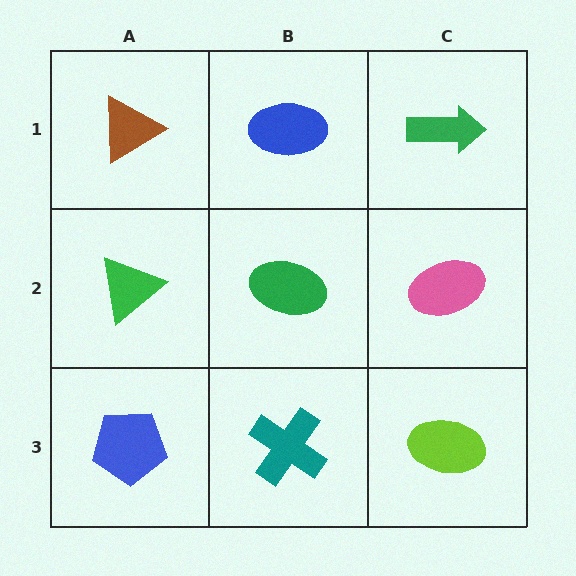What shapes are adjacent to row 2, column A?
A brown triangle (row 1, column A), a blue pentagon (row 3, column A), a green ellipse (row 2, column B).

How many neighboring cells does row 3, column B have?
3.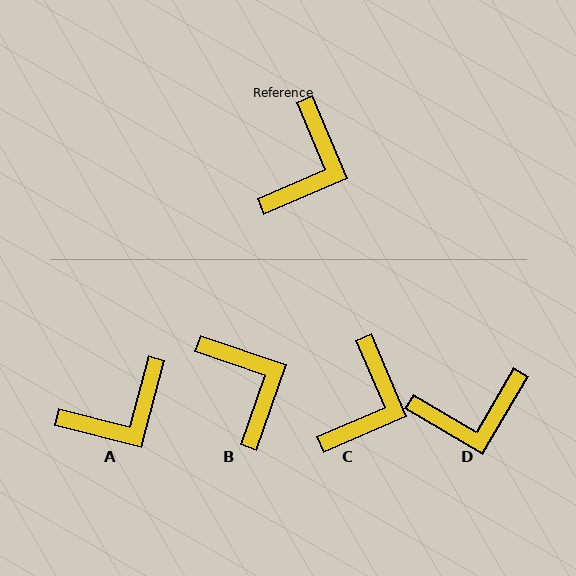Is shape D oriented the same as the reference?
No, it is off by about 53 degrees.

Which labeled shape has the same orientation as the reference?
C.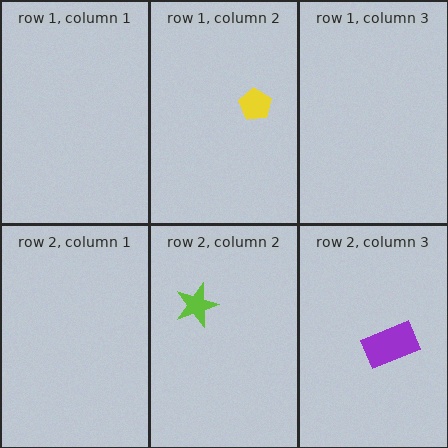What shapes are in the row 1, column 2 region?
The yellow pentagon.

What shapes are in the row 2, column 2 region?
The lime star.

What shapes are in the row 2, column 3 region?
The purple rectangle.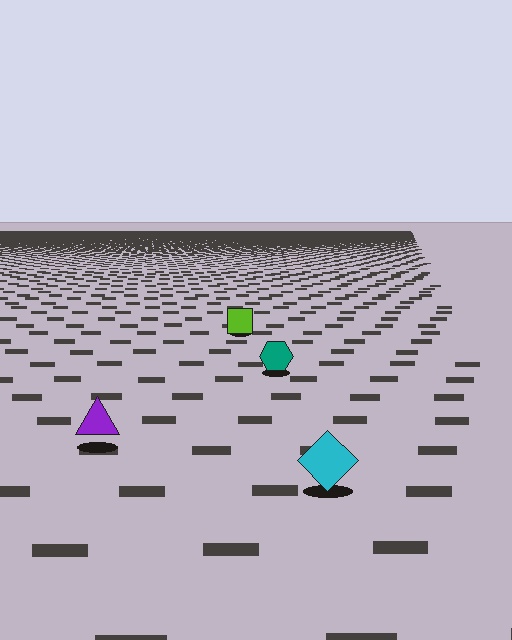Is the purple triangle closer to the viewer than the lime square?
Yes. The purple triangle is closer — you can tell from the texture gradient: the ground texture is coarser near it.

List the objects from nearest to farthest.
From nearest to farthest: the cyan diamond, the purple triangle, the teal hexagon, the lime square.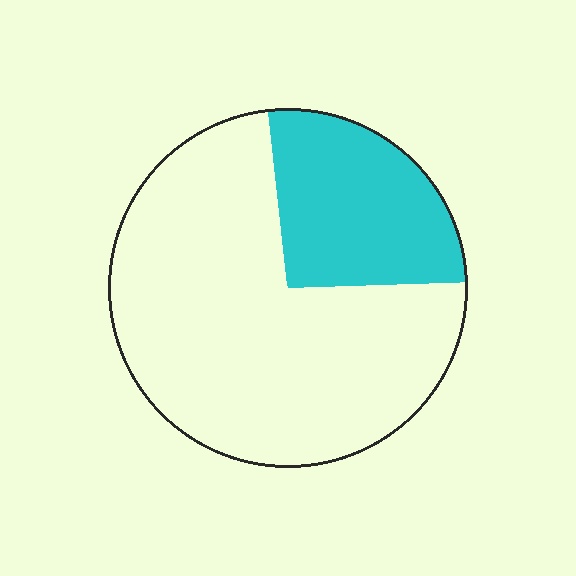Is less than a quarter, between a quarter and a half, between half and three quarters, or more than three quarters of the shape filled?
Between a quarter and a half.